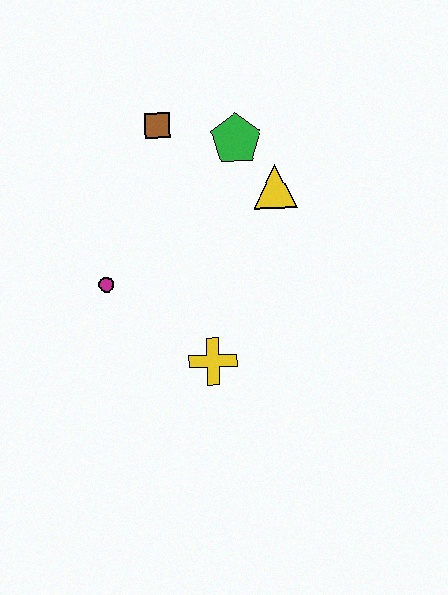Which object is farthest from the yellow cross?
The brown square is farthest from the yellow cross.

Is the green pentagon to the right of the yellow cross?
Yes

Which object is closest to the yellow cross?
The magenta circle is closest to the yellow cross.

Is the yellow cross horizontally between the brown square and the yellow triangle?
Yes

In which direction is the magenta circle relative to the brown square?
The magenta circle is below the brown square.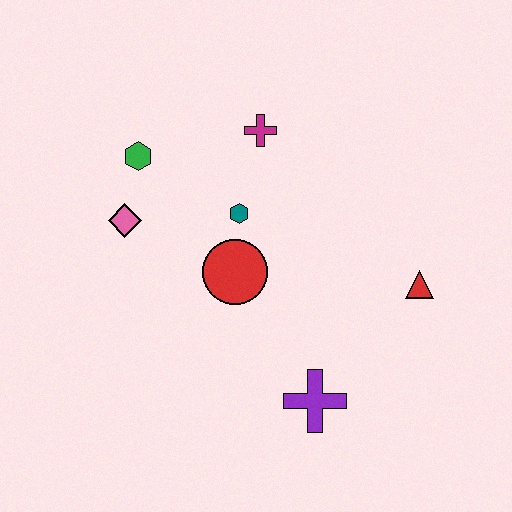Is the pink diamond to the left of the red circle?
Yes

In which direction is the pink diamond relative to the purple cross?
The pink diamond is to the left of the purple cross.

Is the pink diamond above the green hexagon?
No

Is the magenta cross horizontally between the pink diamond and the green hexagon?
No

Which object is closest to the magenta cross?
The teal hexagon is closest to the magenta cross.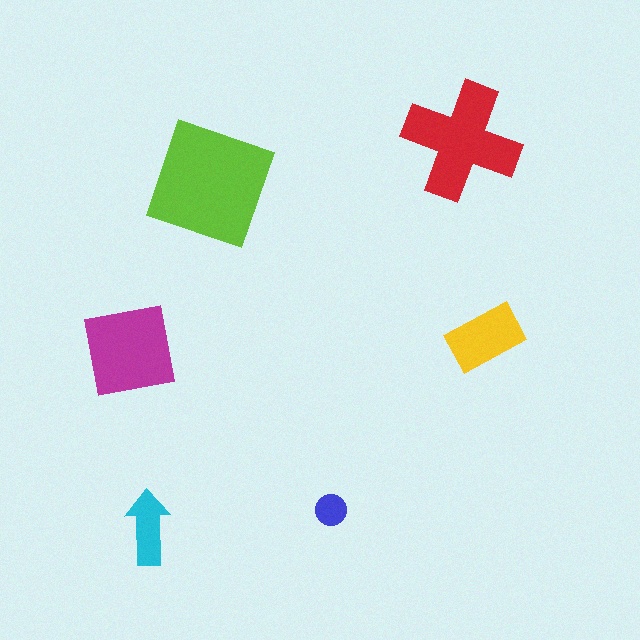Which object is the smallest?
The blue circle.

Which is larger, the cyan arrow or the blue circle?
The cyan arrow.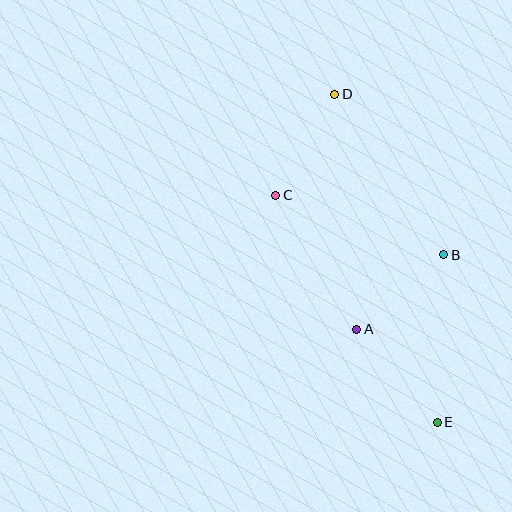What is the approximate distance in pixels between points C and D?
The distance between C and D is approximately 117 pixels.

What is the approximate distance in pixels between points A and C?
The distance between A and C is approximately 156 pixels.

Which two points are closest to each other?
Points A and B are closest to each other.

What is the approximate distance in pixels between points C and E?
The distance between C and E is approximately 278 pixels.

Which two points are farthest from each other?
Points D and E are farthest from each other.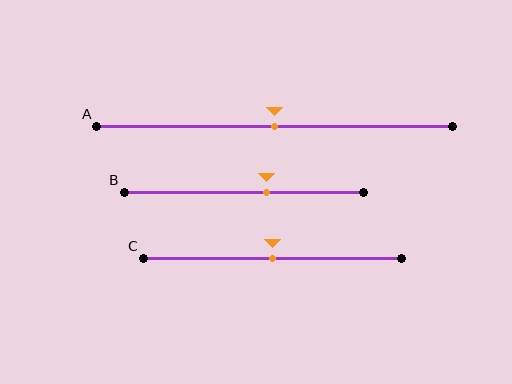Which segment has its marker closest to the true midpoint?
Segment A has its marker closest to the true midpoint.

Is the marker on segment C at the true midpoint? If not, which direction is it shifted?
Yes, the marker on segment C is at the true midpoint.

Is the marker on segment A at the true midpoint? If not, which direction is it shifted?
Yes, the marker on segment A is at the true midpoint.